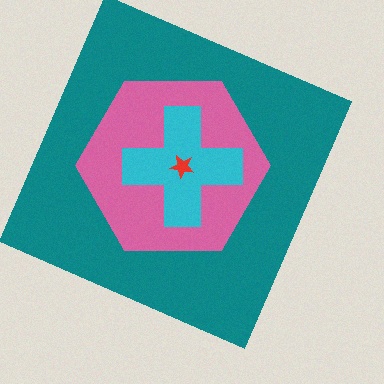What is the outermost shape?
The teal square.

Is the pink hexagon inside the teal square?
Yes.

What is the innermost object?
The red star.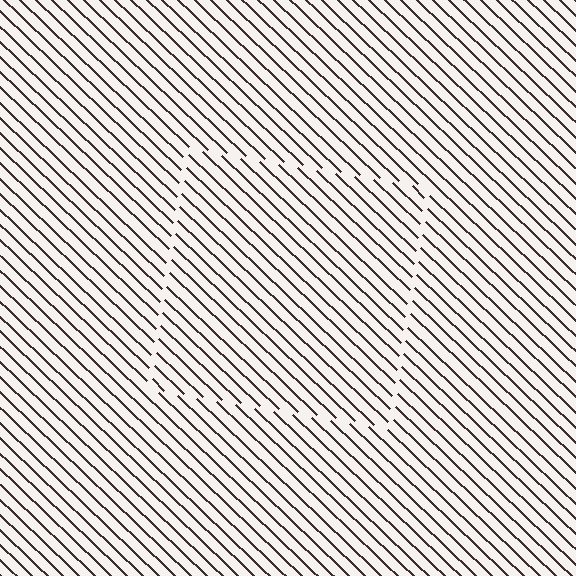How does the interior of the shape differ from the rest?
The interior of the shape contains the same grating, shifted by half a period — the contour is defined by the phase discontinuity where line-ends from the inner and outer gratings abut.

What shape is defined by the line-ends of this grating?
An illusory square. The interior of the shape contains the same grating, shifted by half a period — the contour is defined by the phase discontinuity where line-ends from the inner and outer gratings abut.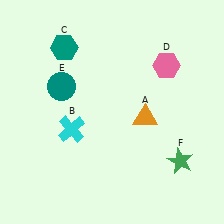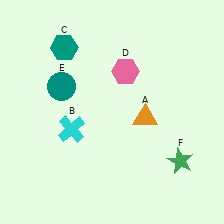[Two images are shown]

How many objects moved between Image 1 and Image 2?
1 object moved between the two images.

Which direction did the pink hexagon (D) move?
The pink hexagon (D) moved left.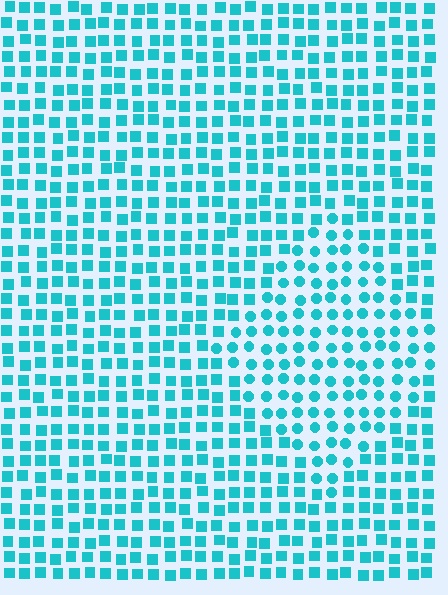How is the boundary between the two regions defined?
The boundary is defined by a change in element shape: circles inside vs. squares outside. All elements share the same color and spacing.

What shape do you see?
I see a diamond.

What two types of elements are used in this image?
The image uses circles inside the diamond region and squares outside it.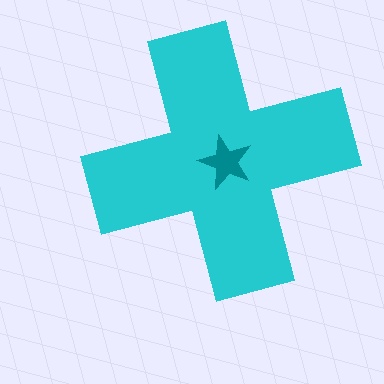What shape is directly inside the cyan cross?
The teal star.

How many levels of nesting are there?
2.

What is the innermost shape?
The teal star.